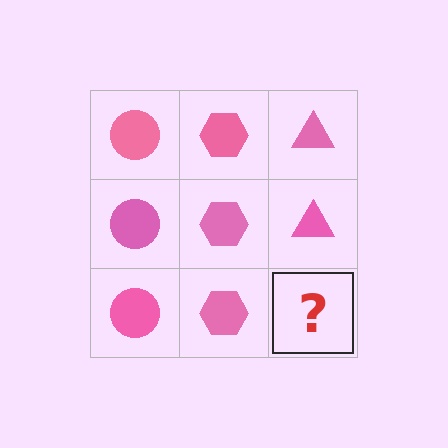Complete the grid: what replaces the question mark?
The question mark should be replaced with a pink triangle.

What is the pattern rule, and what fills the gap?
The rule is that each column has a consistent shape. The gap should be filled with a pink triangle.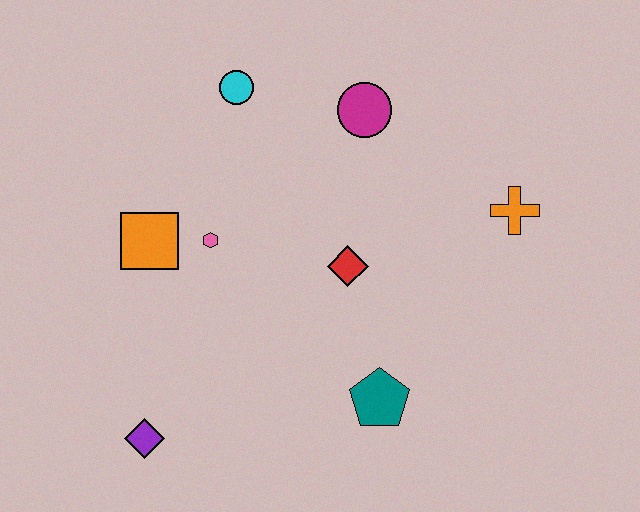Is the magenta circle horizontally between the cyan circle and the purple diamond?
No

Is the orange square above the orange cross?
No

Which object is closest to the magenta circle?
The cyan circle is closest to the magenta circle.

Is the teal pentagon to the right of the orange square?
Yes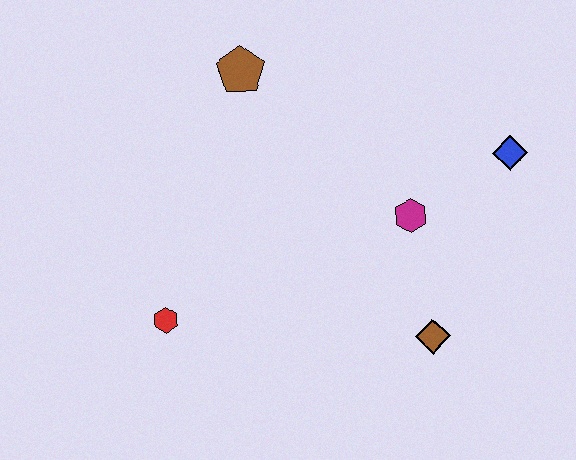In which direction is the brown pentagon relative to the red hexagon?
The brown pentagon is above the red hexagon.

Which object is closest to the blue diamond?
The magenta hexagon is closest to the blue diamond.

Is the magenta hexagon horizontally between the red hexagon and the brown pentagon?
No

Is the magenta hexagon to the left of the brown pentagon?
No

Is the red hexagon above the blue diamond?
No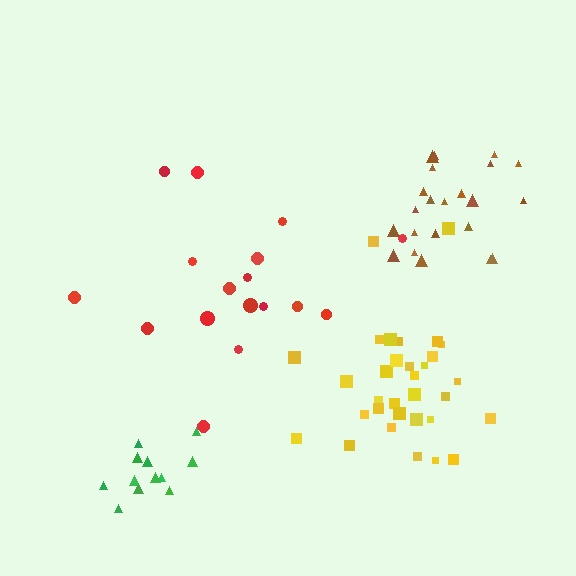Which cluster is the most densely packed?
Brown.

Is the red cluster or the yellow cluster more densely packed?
Yellow.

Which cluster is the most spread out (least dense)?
Red.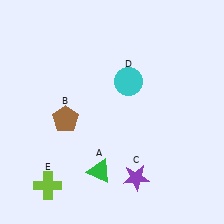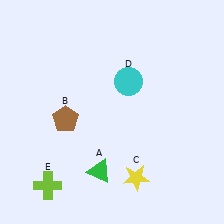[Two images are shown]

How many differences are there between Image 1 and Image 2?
There is 1 difference between the two images.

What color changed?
The star (C) changed from purple in Image 1 to yellow in Image 2.